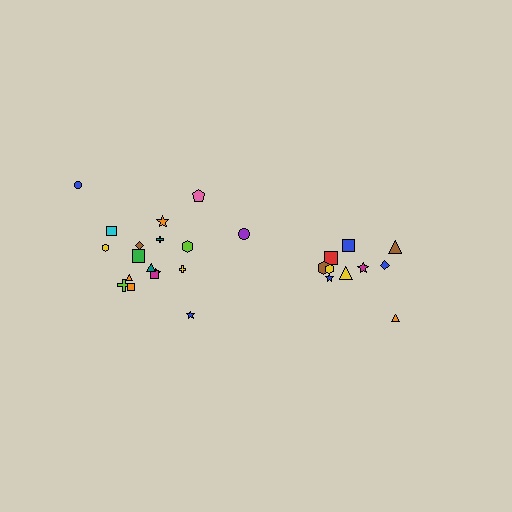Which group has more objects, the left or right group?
The left group.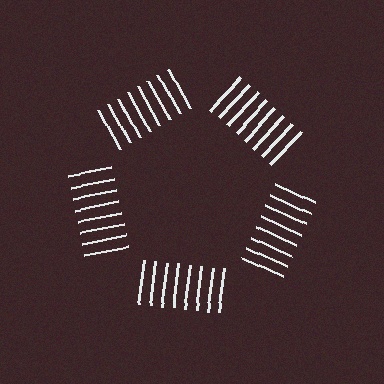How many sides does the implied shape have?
5 sides — the line-ends trace a pentagon.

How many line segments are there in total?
40 — 8 along each of the 5 edges.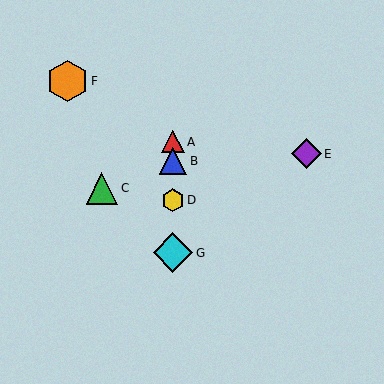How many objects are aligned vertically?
4 objects (A, B, D, G) are aligned vertically.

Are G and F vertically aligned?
No, G is at x≈173 and F is at x≈68.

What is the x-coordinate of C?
Object C is at x≈102.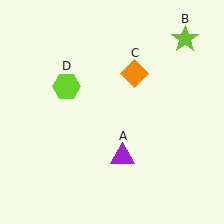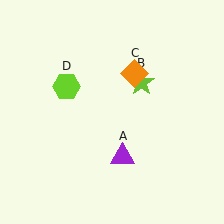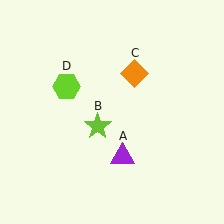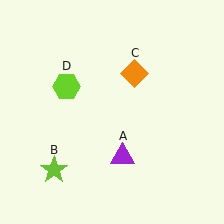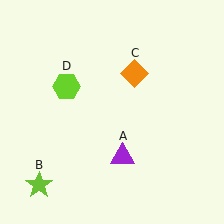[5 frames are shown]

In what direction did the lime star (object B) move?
The lime star (object B) moved down and to the left.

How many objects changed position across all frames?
1 object changed position: lime star (object B).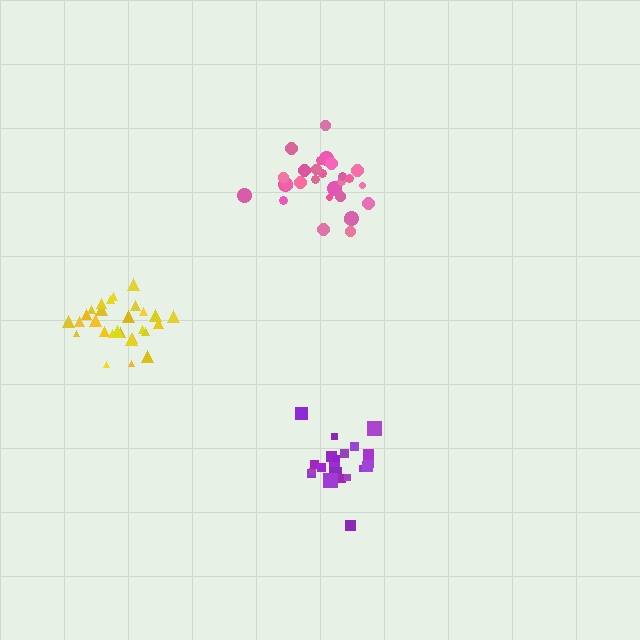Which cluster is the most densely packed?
Yellow.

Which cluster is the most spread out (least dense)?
Purple.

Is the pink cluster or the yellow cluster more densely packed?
Yellow.